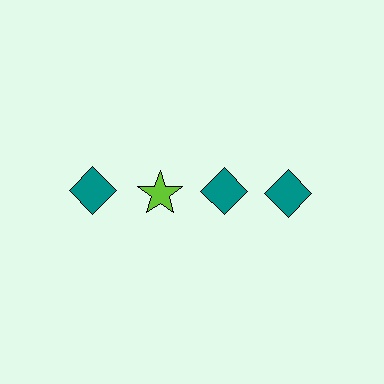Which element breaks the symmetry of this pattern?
The lime star in the top row, second from left column breaks the symmetry. All other shapes are teal diamonds.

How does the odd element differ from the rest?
It differs in both color (lime instead of teal) and shape (star instead of diamond).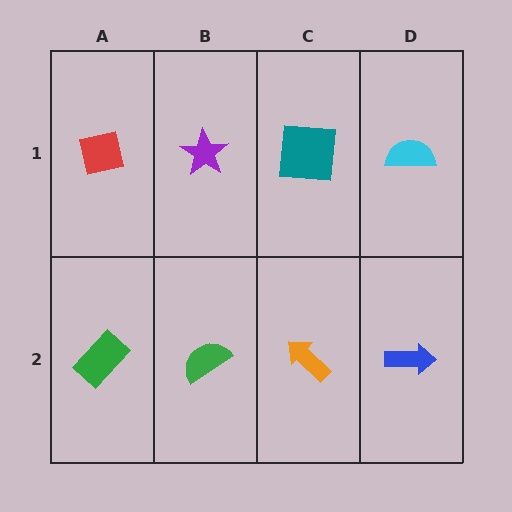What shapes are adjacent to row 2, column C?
A teal square (row 1, column C), a green semicircle (row 2, column B), a blue arrow (row 2, column D).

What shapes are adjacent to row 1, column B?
A green semicircle (row 2, column B), a red square (row 1, column A), a teal square (row 1, column C).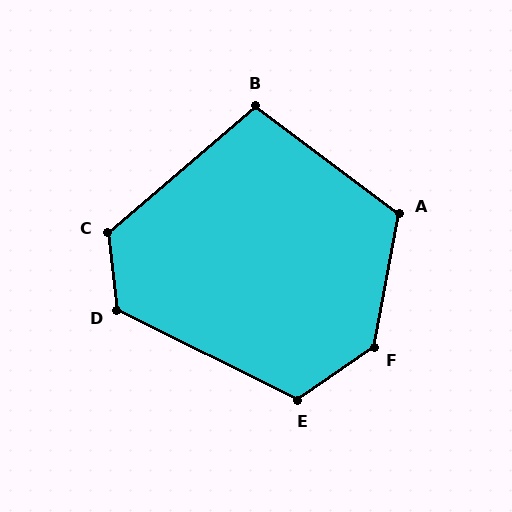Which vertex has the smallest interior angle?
B, at approximately 103 degrees.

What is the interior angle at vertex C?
Approximately 124 degrees (obtuse).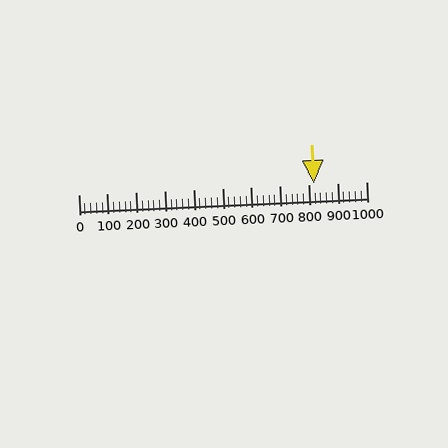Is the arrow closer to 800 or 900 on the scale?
The arrow is closer to 800.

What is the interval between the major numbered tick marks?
The major tick marks are spaced 100 units apart.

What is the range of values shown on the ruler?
The ruler shows values from 0 to 1000.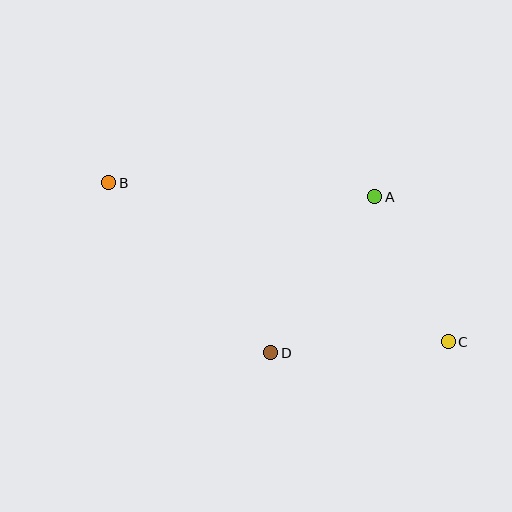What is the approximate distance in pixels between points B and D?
The distance between B and D is approximately 235 pixels.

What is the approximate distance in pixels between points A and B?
The distance between A and B is approximately 267 pixels.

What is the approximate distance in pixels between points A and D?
The distance between A and D is approximately 188 pixels.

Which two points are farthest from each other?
Points B and C are farthest from each other.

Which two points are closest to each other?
Points A and C are closest to each other.